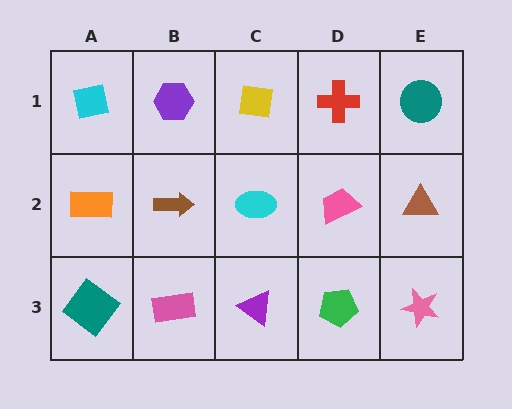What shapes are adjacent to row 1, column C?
A cyan ellipse (row 2, column C), a purple hexagon (row 1, column B), a red cross (row 1, column D).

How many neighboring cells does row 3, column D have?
3.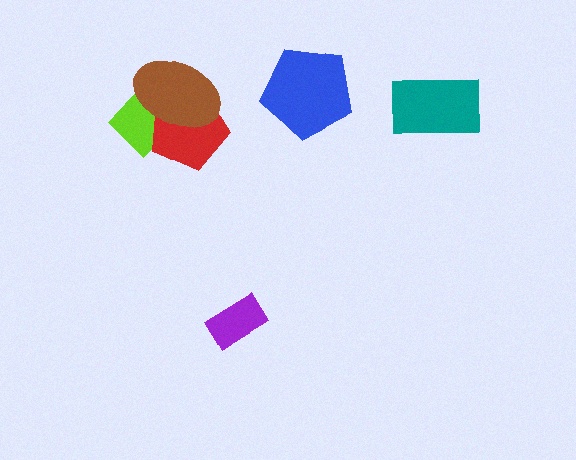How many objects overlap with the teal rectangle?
0 objects overlap with the teal rectangle.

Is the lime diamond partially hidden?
Yes, it is partially covered by another shape.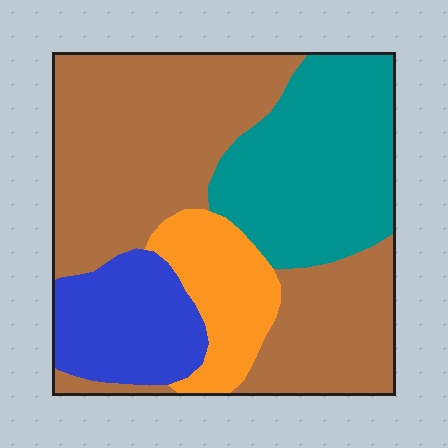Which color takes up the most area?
Brown, at roughly 50%.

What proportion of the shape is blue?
Blue takes up less than a quarter of the shape.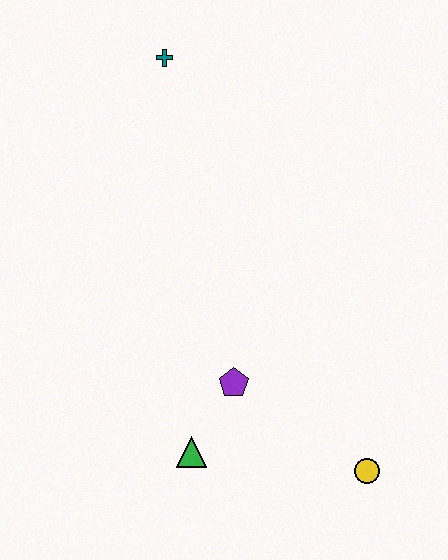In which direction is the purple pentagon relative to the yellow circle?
The purple pentagon is to the left of the yellow circle.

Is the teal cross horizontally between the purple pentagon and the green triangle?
No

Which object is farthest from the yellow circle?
The teal cross is farthest from the yellow circle.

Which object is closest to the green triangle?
The purple pentagon is closest to the green triangle.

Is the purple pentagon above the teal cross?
No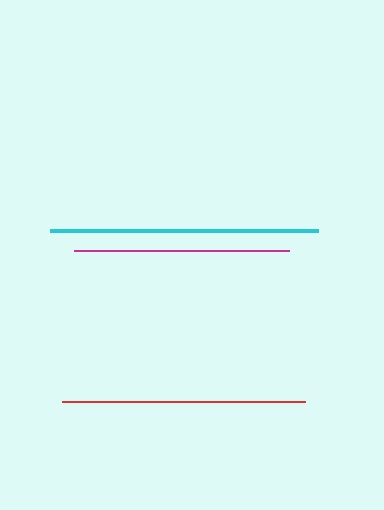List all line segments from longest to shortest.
From longest to shortest: cyan, red, magenta.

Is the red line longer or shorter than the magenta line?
The red line is longer than the magenta line.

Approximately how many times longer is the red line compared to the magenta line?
The red line is approximately 1.1 times the length of the magenta line.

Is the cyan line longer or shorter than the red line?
The cyan line is longer than the red line.